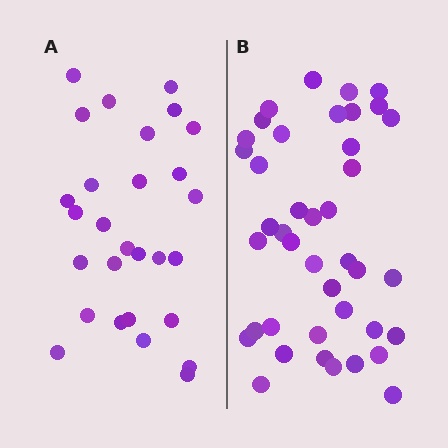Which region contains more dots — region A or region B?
Region B (the right region) has more dots.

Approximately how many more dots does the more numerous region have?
Region B has approximately 15 more dots than region A.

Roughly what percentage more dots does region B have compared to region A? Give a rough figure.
About 45% more.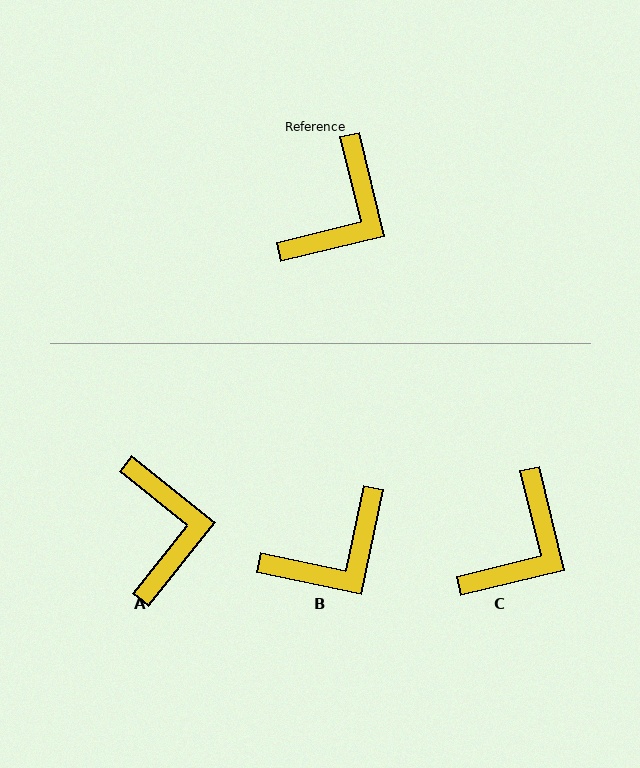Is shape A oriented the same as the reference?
No, it is off by about 37 degrees.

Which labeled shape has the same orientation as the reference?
C.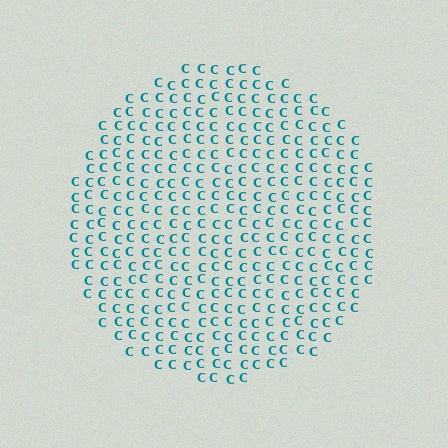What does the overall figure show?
The overall figure shows a circle.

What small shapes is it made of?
It is made of small letter C's.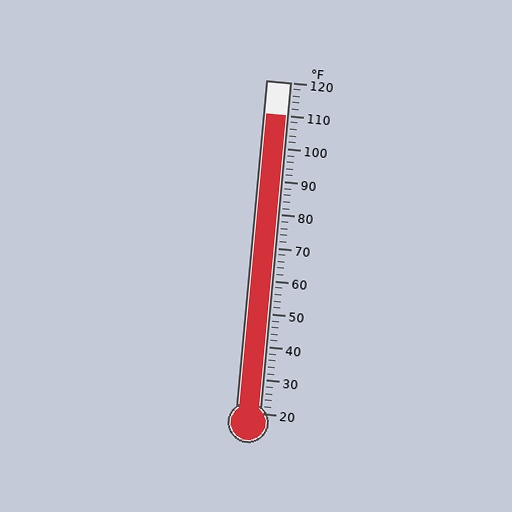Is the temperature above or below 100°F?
The temperature is above 100°F.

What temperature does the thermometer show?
The thermometer shows approximately 110°F.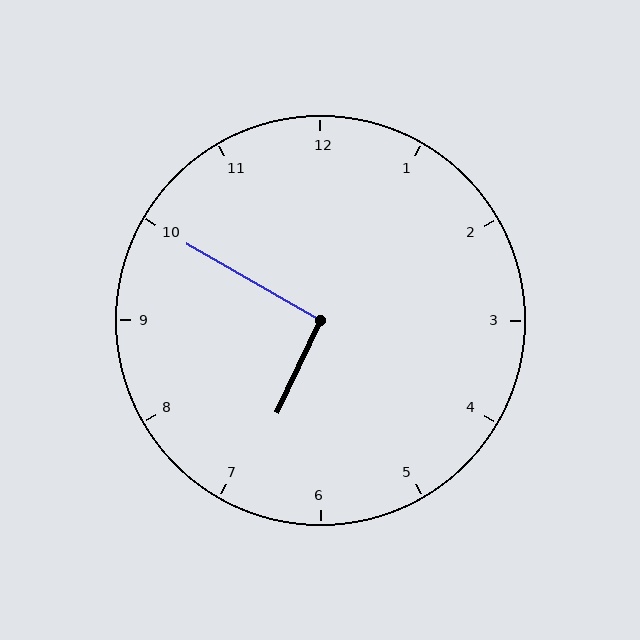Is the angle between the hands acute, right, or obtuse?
It is right.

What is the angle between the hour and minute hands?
Approximately 95 degrees.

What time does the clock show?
6:50.